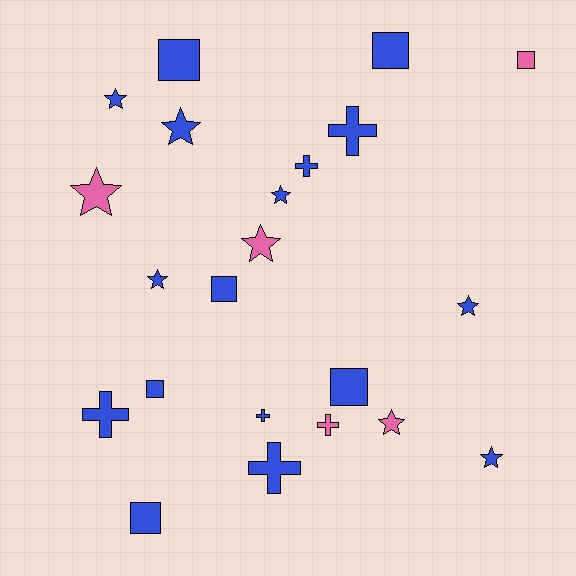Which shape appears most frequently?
Star, with 9 objects.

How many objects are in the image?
There are 22 objects.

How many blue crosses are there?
There are 5 blue crosses.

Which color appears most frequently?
Blue, with 17 objects.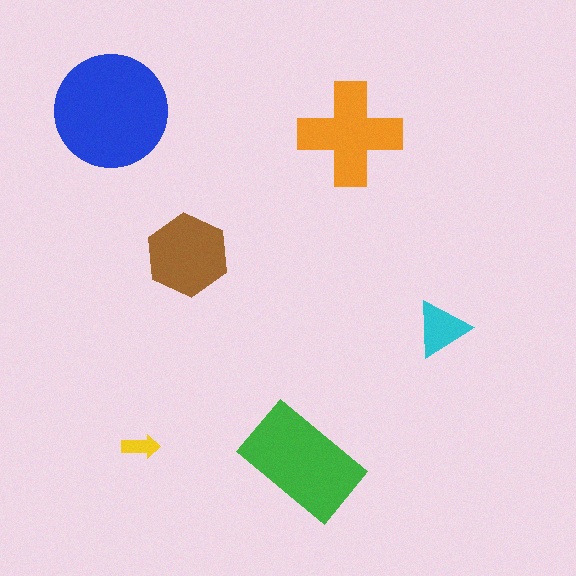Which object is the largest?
The blue circle.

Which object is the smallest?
The yellow arrow.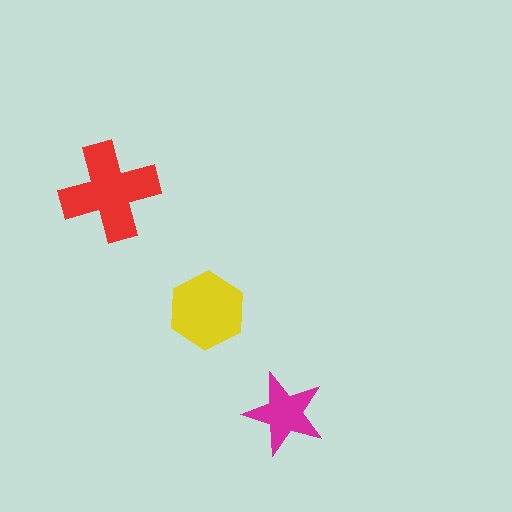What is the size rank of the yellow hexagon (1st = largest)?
2nd.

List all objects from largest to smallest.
The red cross, the yellow hexagon, the magenta star.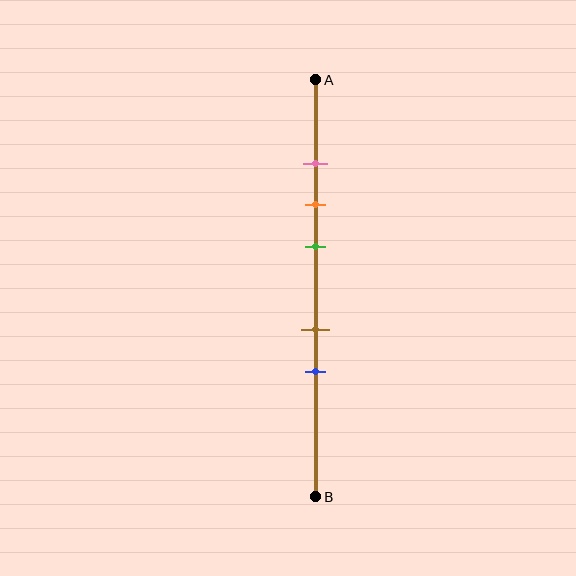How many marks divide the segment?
There are 5 marks dividing the segment.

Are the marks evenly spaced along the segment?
No, the marks are not evenly spaced.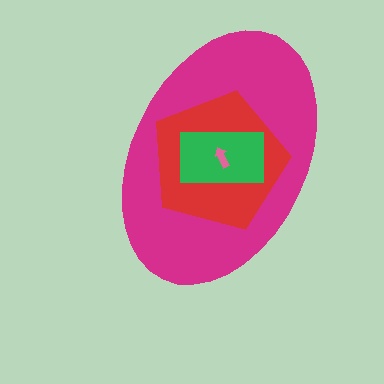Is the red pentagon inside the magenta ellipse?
Yes.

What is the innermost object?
The pink arrow.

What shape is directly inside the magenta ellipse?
The red pentagon.